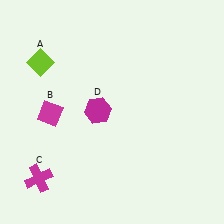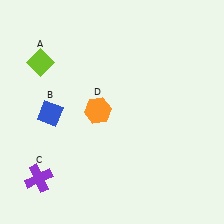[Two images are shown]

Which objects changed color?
B changed from magenta to blue. C changed from magenta to purple. D changed from magenta to orange.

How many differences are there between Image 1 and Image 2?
There are 3 differences between the two images.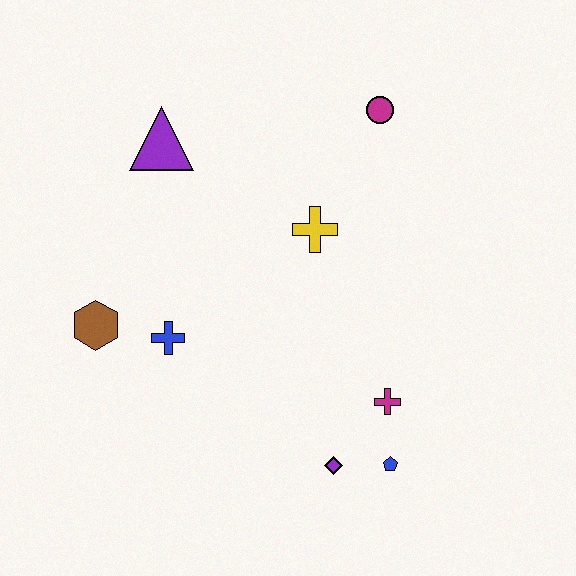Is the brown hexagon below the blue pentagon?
No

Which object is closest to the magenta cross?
The blue pentagon is closest to the magenta cross.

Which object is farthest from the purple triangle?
The blue pentagon is farthest from the purple triangle.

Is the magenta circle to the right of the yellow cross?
Yes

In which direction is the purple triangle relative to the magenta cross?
The purple triangle is above the magenta cross.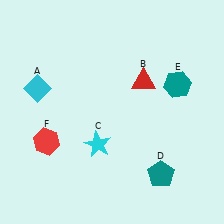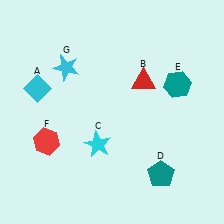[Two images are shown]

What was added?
A cyan star (G) was added in Image 2.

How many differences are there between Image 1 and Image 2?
There is 1 difference between the two images.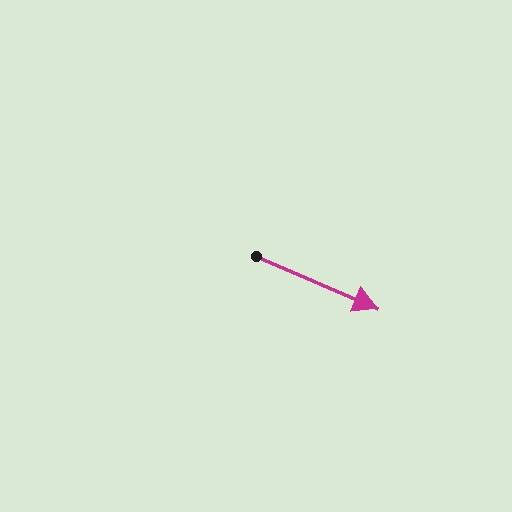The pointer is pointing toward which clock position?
Roughly 4 o'clock.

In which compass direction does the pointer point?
Southeast.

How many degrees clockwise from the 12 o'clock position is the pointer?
Approximately 113 degrees.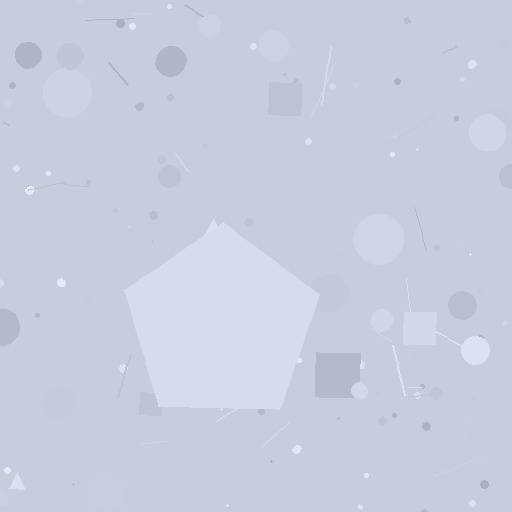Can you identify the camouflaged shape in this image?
The camouflaged shape is a pentagon.